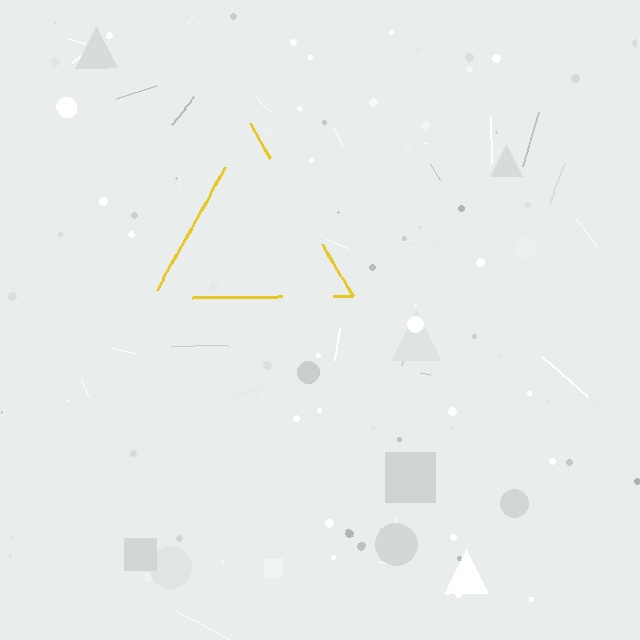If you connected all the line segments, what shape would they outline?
They would outline a triangle.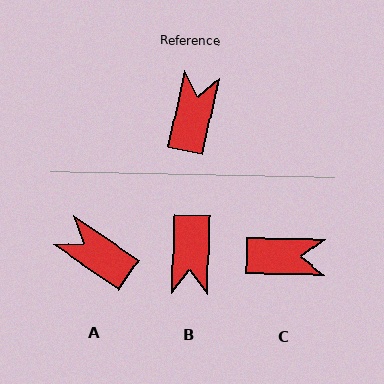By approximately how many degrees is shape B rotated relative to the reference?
Approximately 169 degrees clockwise.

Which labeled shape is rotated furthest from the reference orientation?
B, about 169 degrees away.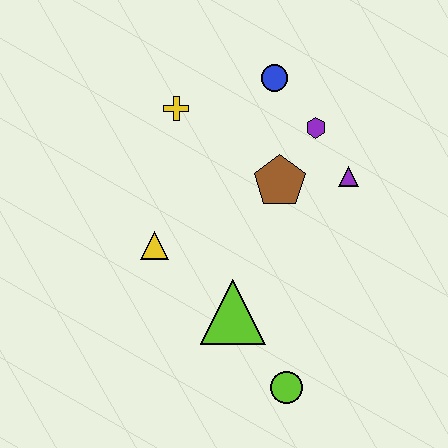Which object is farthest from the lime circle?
The blue circle is farthest from the lime circle.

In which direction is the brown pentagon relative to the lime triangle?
The brown pentagon is above the lime triangle.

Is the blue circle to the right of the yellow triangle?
Yes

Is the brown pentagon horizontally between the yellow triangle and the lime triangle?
No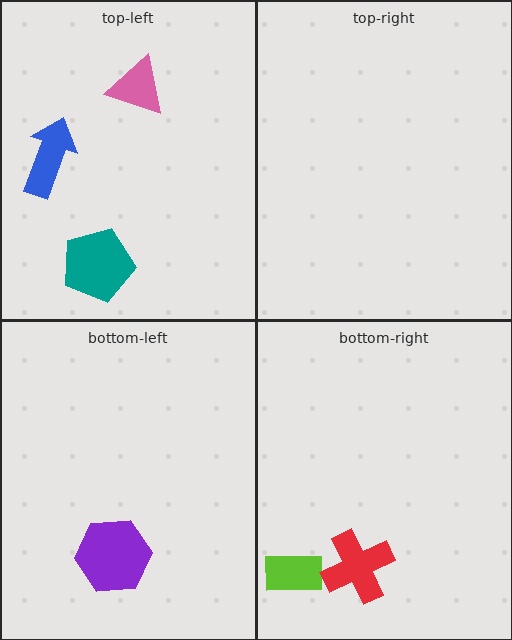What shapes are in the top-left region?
The teal pentagon, the blue arrow, the pink triangle.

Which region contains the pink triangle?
The top-left region.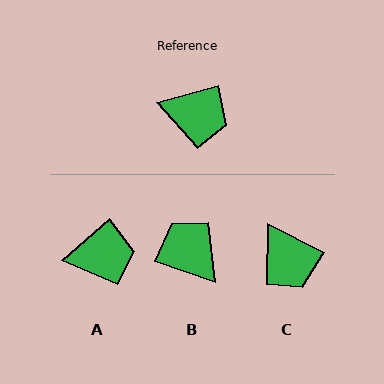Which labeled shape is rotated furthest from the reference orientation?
B, about 144 degrees away.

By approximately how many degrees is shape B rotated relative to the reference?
Approximately 144 degrees counter-clockwise.